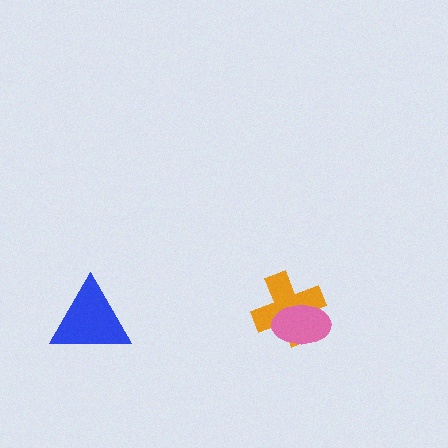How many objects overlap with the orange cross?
1 object overlaps with the orange cross.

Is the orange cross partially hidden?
Yes, it is partially covered by another shape.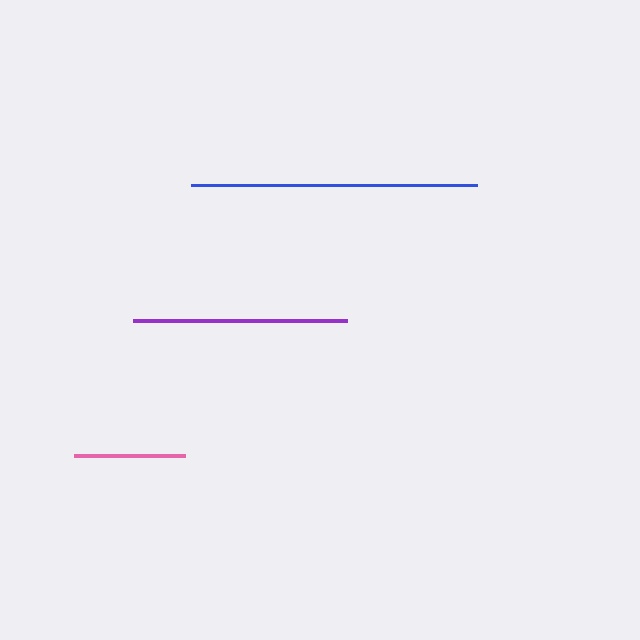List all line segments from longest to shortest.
From longest to shortest: blue, purple, pink.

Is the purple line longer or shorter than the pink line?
The purple line is longer than the pink line.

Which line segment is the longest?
The blue line is the longest at approximately 286 pixels.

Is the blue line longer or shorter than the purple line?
The blue line is longer than the purple line.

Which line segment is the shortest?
The pink line is the shortest at approximately 112 pixels.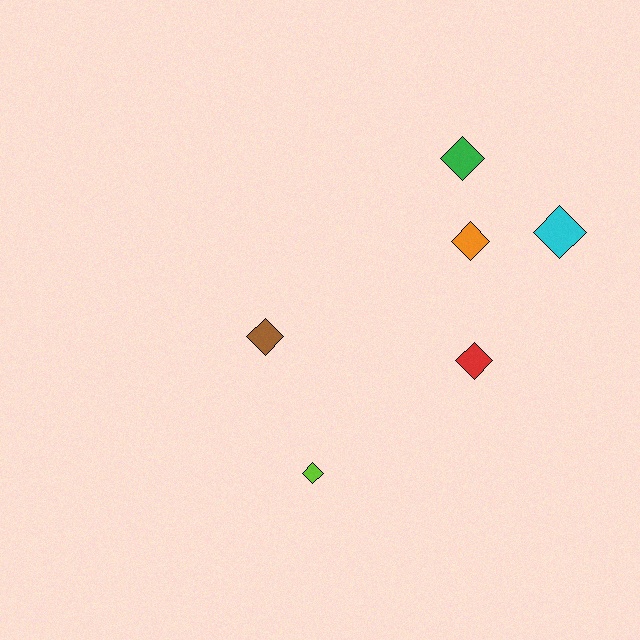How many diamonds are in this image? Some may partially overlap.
There are 6 diamonds.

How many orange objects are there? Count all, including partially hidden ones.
There is 1 orange object.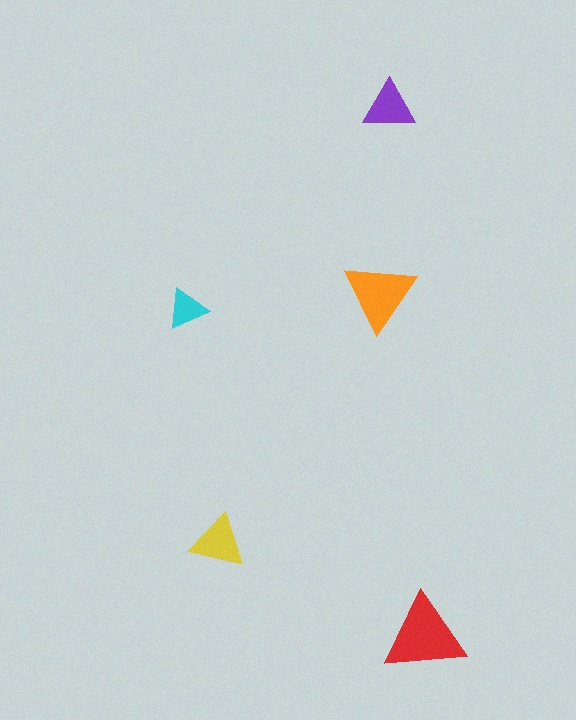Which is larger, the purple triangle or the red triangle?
The red one.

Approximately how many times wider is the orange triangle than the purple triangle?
About 1.5 times wider.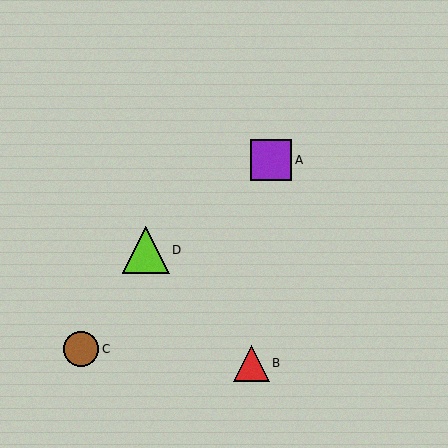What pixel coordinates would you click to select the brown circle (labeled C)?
Click at (81, 349) to select the brown circle C.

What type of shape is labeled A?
Shape A is a purple square.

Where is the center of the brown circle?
The center of the brown circle is at (81, 349).